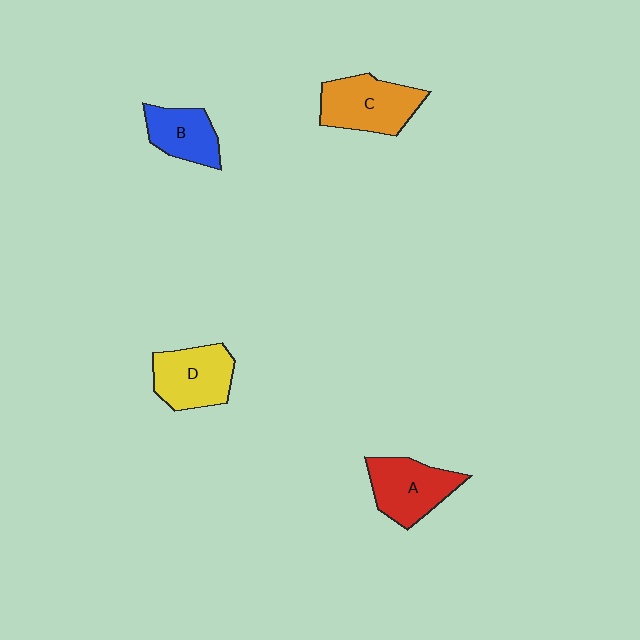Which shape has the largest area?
Shape C (orange).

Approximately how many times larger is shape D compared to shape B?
Approximately 1.3 times.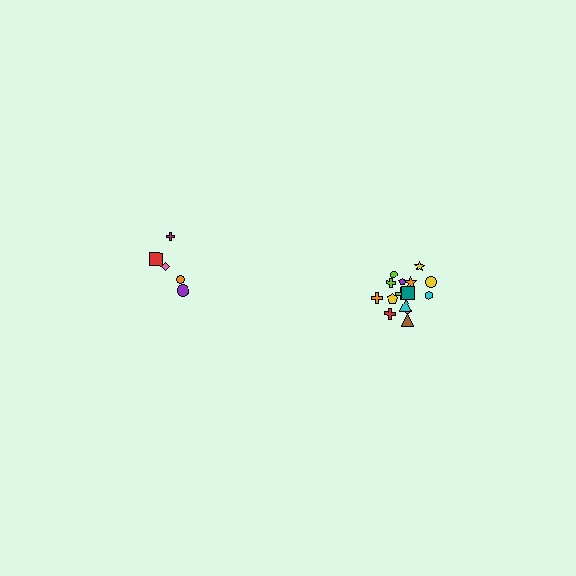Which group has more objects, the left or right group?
The right group.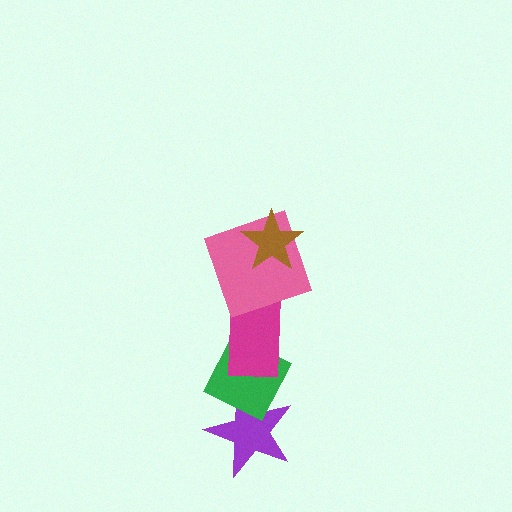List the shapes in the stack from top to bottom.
From top to bottom: the brown star, the pink square, the magenta rectangle, the green diamond, the purple star.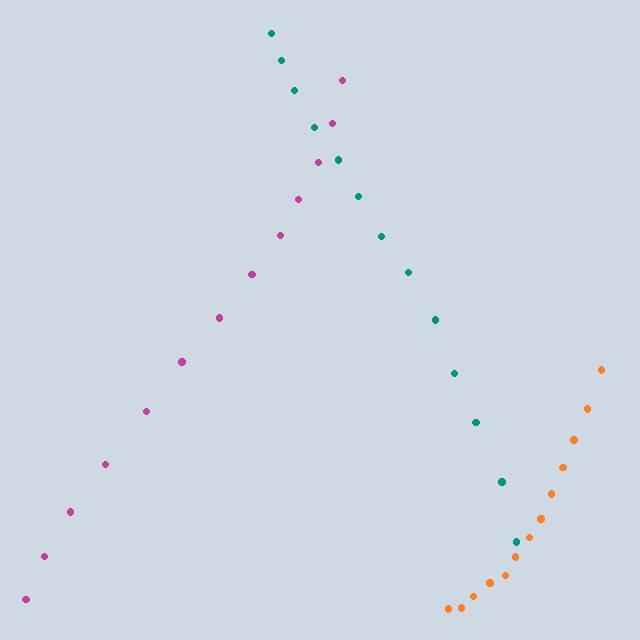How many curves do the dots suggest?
There are 3 distinct paths.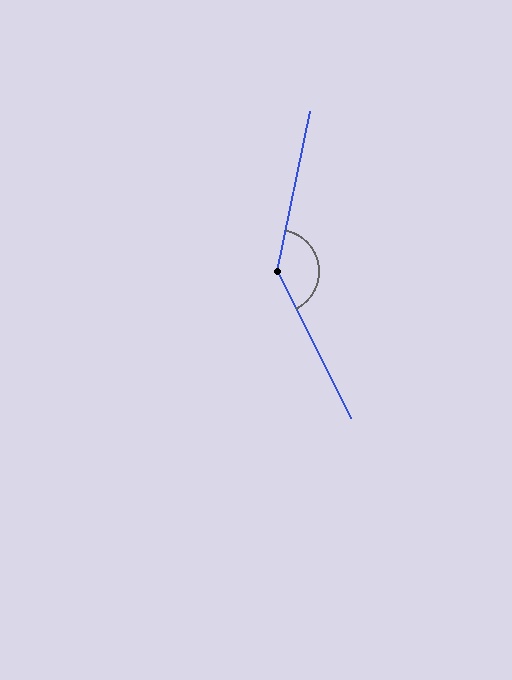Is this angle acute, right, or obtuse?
It is obtuse.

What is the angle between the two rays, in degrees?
Approximately 142 degrees.